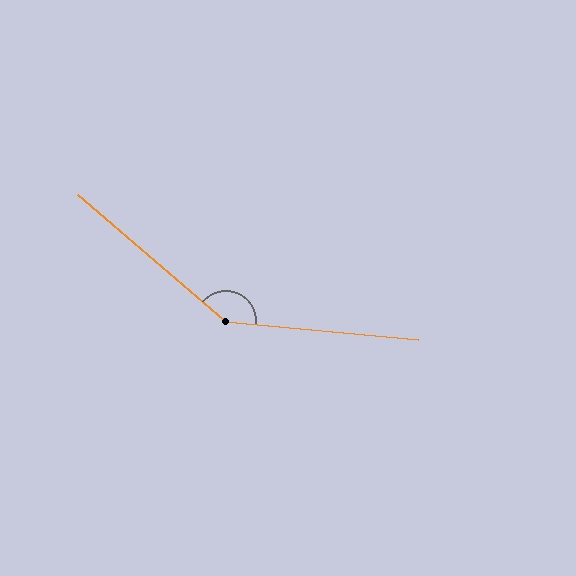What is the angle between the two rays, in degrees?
Approximately 145 degrees.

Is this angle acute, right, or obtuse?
It is obtuse.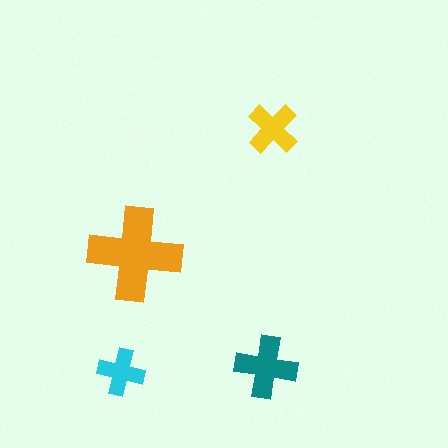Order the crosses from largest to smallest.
the orange one, the teal one, the yellow one, the cyan one.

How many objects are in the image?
There are 4 objects in the image.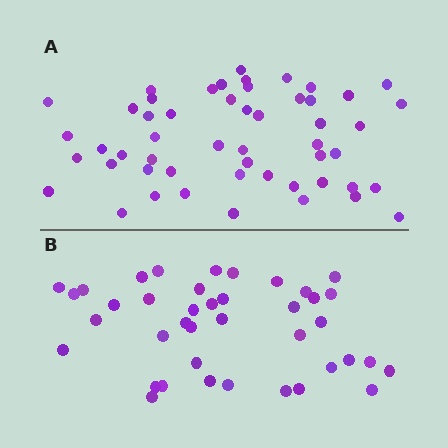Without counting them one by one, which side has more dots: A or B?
Region A (the top region) has more dots.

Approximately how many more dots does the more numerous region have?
Region A has roughly 12 or so more dots than region B.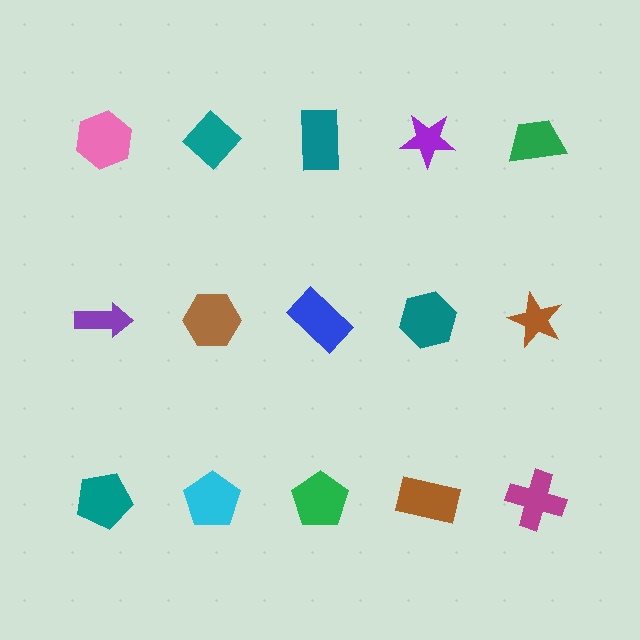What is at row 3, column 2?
A cyan pentagon.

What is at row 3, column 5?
A magenta cross.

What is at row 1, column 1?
A pink hexagon.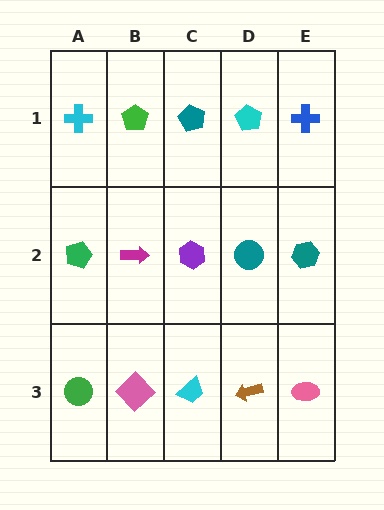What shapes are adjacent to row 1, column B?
A magenta arrow (row 2, column B), a cyan cross (row 1, column A), a teal pentagon (row 1, column C).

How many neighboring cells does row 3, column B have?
3.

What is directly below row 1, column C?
A purple hexagon.